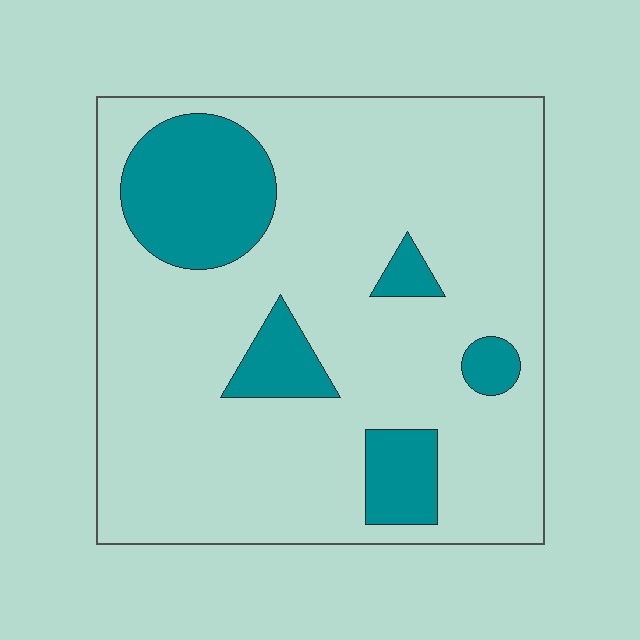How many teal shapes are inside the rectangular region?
5.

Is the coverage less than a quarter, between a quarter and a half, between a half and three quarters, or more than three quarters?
Less than a quarter.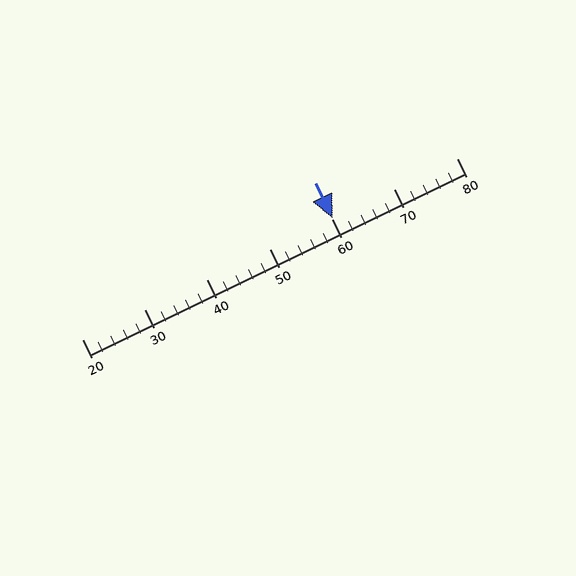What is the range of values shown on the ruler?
The ruler shows values from 20 to 80.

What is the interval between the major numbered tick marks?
The major tick marks are spaced 10 units apart.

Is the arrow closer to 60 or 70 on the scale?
The arrow is closer to 60.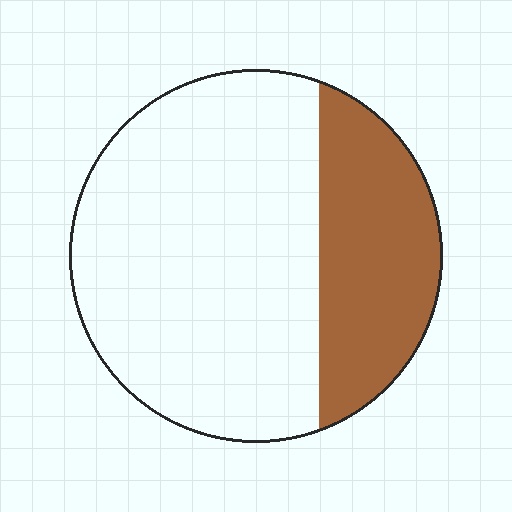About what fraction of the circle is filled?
About one quarter (1/4).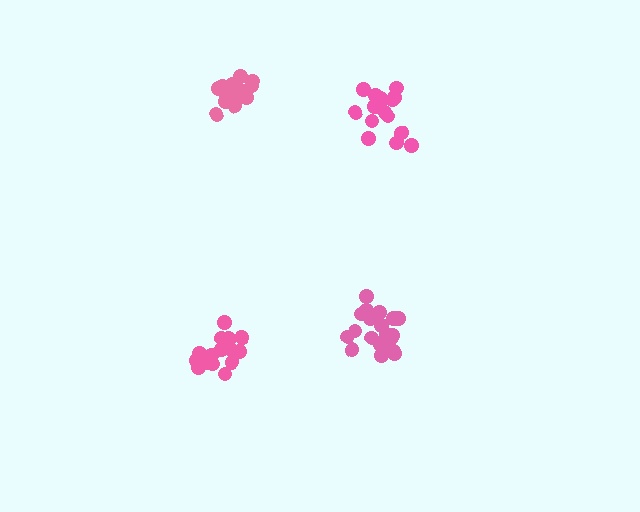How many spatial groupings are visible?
There are 4 spatial groupings.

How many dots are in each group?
Group 1: 17 dots, Group 2: 18 dots, Group 3: 18 dots, Group 4: 20 dots (73 total).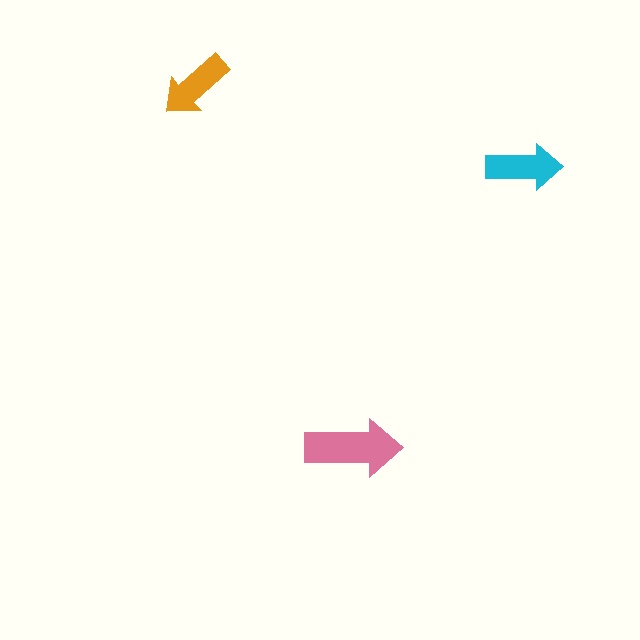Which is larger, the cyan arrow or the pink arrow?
The pink one.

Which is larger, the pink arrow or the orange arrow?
The pink one.